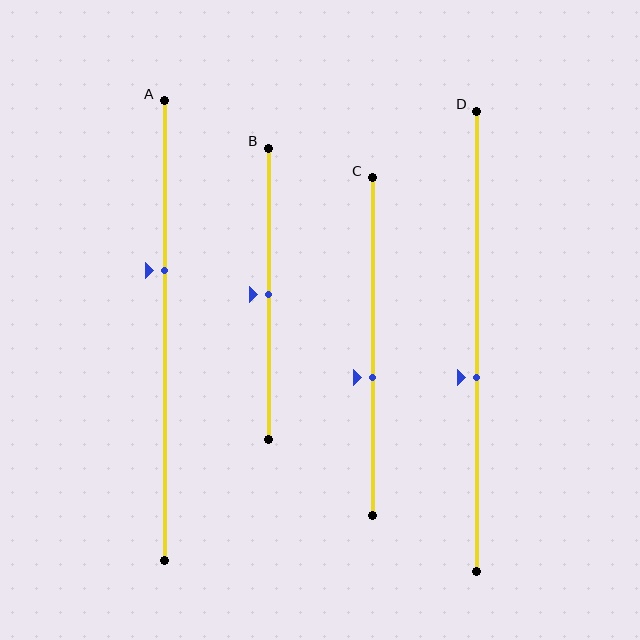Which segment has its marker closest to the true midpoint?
Segment B has its marker closest to the true midpoint.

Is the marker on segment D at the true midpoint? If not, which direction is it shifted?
No, the marker on segment D is shifted downward by about 8% of the segment length.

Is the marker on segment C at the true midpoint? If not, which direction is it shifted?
No, the marker on segment C is shifted downward by about 9% of the segment length.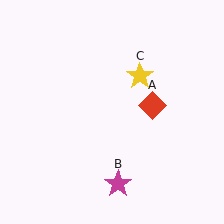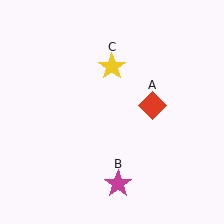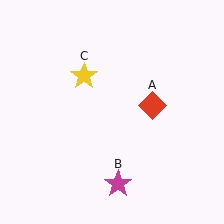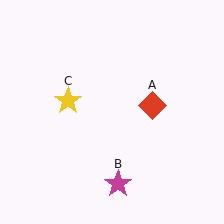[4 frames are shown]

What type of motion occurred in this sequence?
The yellow star (object C) rotated counterclockwise around the center of the scene.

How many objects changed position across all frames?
1 object changed position: yellow star (object C).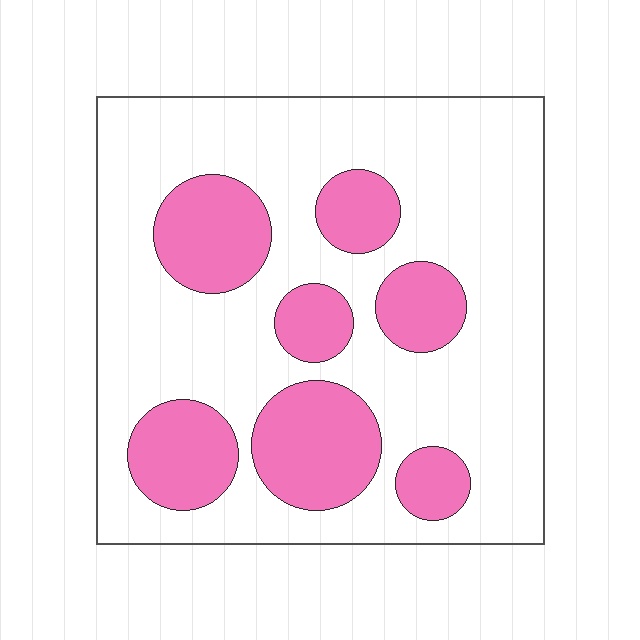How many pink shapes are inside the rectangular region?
7.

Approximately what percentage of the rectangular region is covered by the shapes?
Approximately 30%.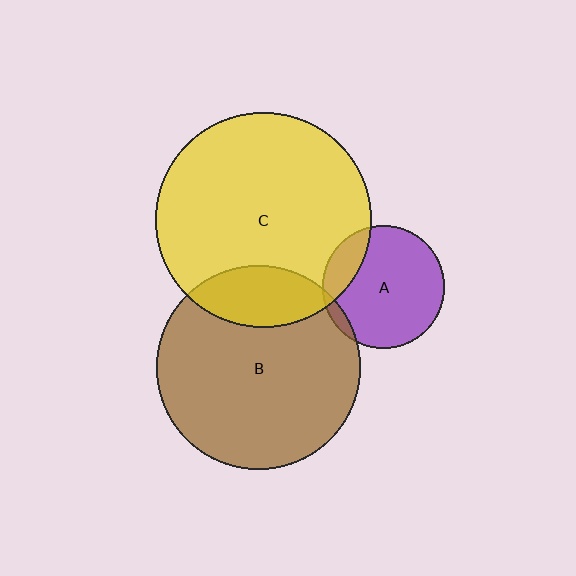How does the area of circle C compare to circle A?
Approximately 3.1 times.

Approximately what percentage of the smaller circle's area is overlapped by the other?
Approximately 5%.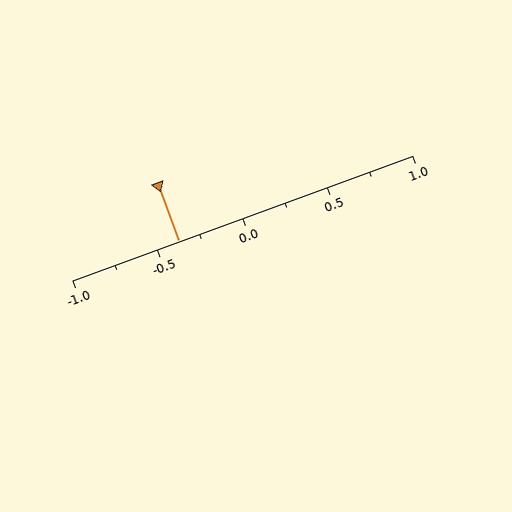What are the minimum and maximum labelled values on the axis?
The axis runs from -1.0 to 1.0.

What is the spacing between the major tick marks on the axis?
The major ticks are spaced 0.5 apart.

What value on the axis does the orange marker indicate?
The marker indicates approximately -0.38.